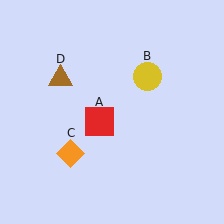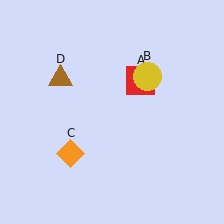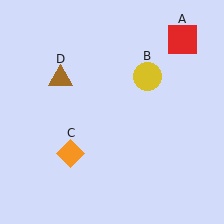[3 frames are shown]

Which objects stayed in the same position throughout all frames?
Yellow circle (object B) and orange diamond (object C) and brown triangle (object D) remained stationary.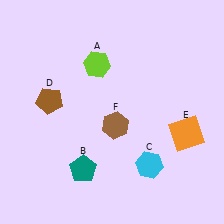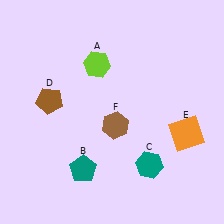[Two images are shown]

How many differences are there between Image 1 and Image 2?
There is 1 difference between the two images.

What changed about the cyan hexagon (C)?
In Image 1, C is cyan. In Image 2, it changed to teal.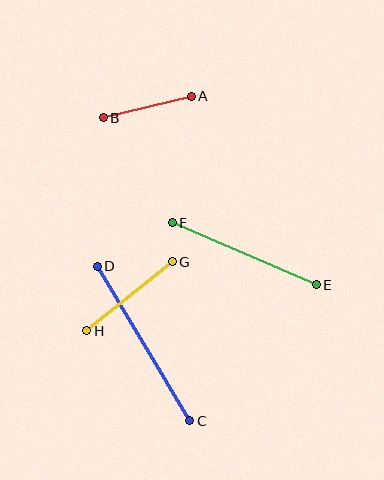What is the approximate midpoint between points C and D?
The midpoint is at approximately (144, 344) pixels.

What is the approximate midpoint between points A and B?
The midpoint is at approximately (147, 107) pixels.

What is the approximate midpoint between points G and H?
The midpoint is at approximately (130, 296) pixels.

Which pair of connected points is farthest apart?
Points C and D are farthest apart.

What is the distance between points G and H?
The distance is approximately 110 pixels.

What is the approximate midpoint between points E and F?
The midpoint is at approximately (244, 254) pixels.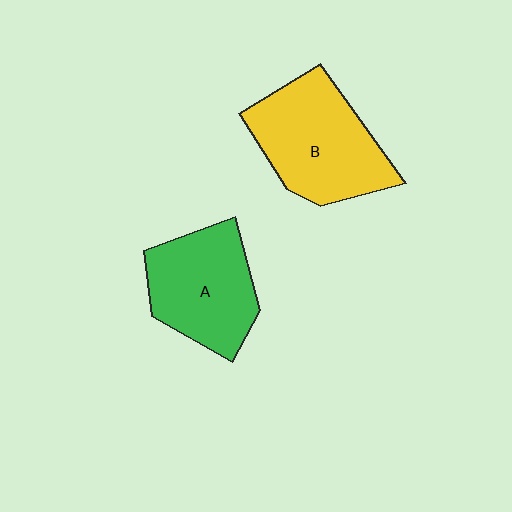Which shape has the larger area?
Shape B (yellow).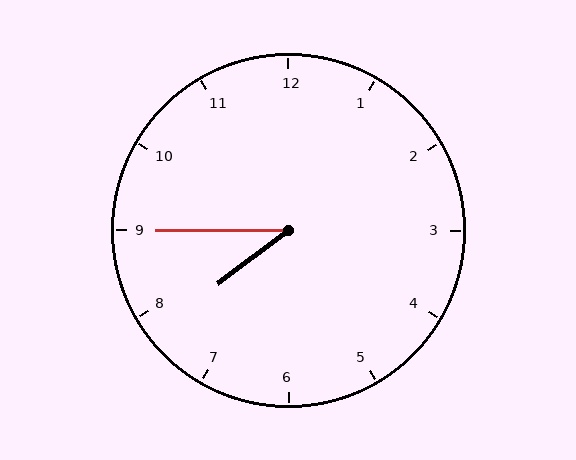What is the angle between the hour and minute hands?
Approximately 38 degrees.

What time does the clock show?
7:45.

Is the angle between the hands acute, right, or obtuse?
It is acute.